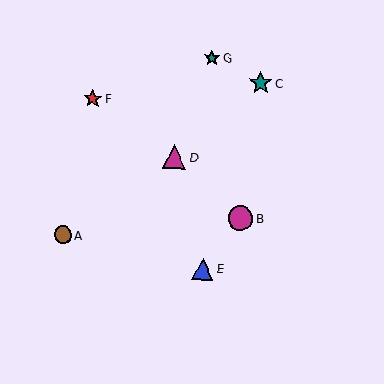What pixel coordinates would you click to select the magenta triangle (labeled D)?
Click at (174, 157) to select the magenta triangle D.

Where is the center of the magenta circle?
The center of the magenta circle is at (241, 218).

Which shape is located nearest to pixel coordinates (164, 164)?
The magenta triangle (labeled D) at (174, 157) is nearest to that location.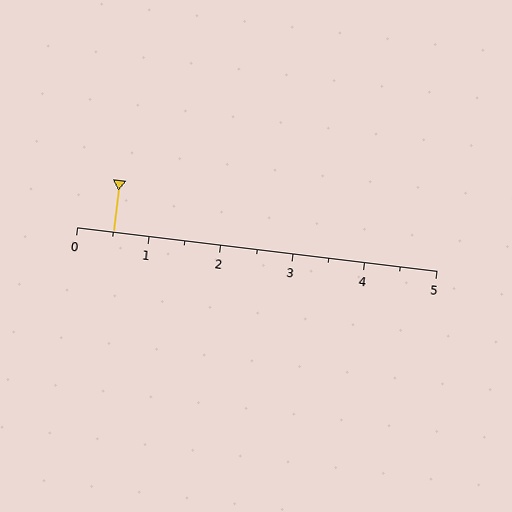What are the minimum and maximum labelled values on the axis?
The axis runs from 0 to 5.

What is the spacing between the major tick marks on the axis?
The major ticks are spaced 1 apart.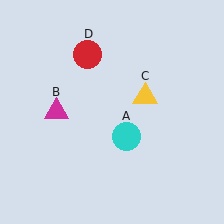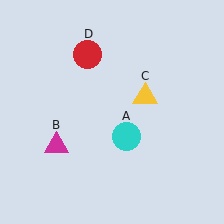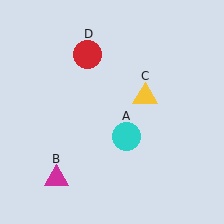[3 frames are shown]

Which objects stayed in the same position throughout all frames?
Cyan circle (object A) and yellow triangle (object C) and red circle (object D) remained stationary.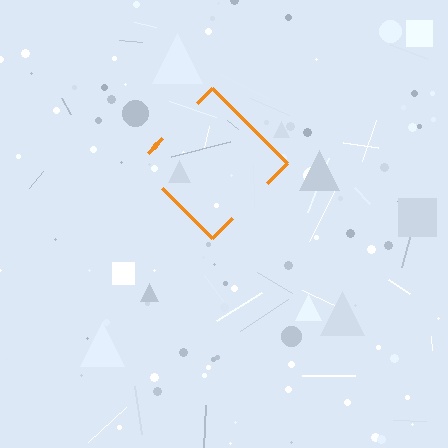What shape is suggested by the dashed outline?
The dashed outline suggests a diamond.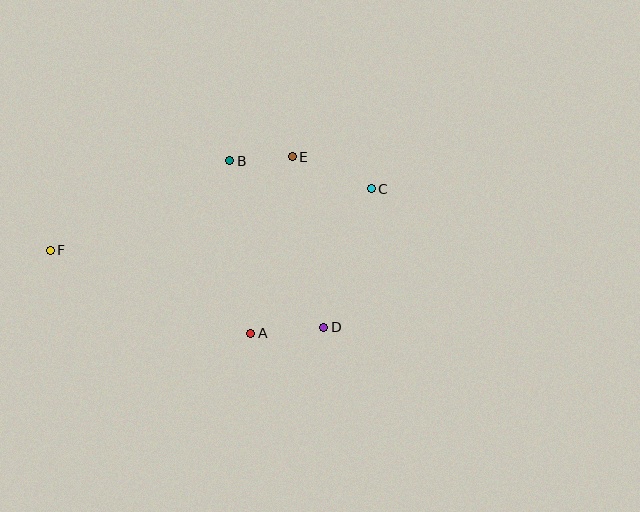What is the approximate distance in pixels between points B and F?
The distance between B and F is approximately 200 pixels.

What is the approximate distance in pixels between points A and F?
The distance between A and F is approximately 217 pixels.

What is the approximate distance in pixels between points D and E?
The distance between D and E is approximately 173 pixels.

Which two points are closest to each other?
Points B and E are closest to each other.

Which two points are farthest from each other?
Points C and F are farthest from each other.